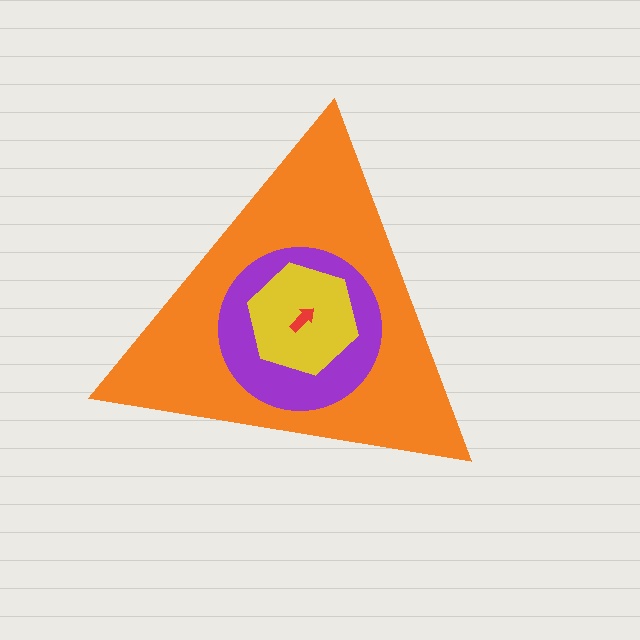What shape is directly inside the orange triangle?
The purple circle.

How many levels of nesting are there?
4.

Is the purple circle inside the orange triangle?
Yes.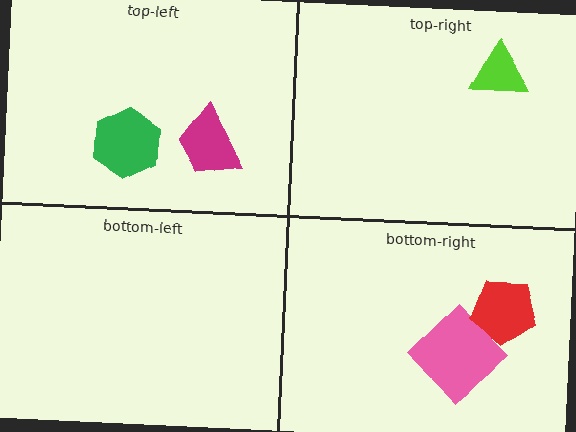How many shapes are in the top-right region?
1.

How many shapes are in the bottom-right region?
2.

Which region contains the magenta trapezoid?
The top-left region.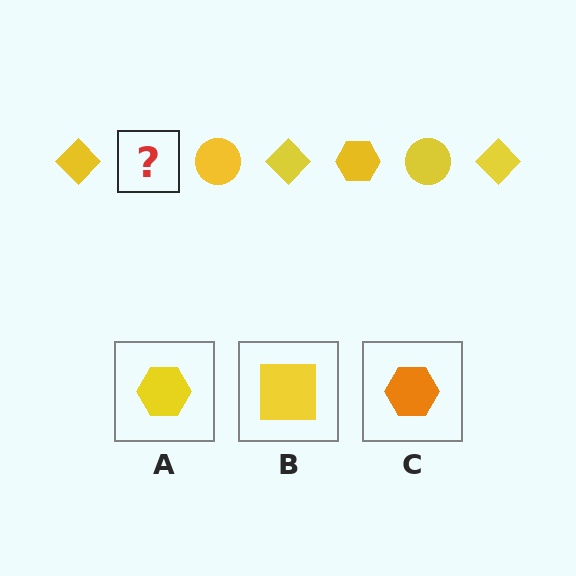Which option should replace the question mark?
Option A.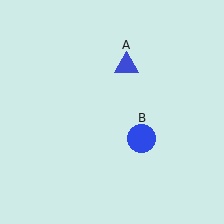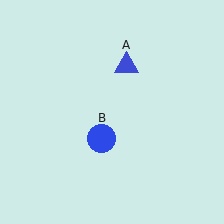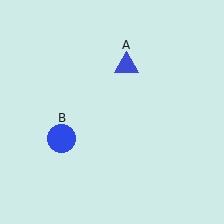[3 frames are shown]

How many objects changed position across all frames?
1 object changed position: blue circle (object B).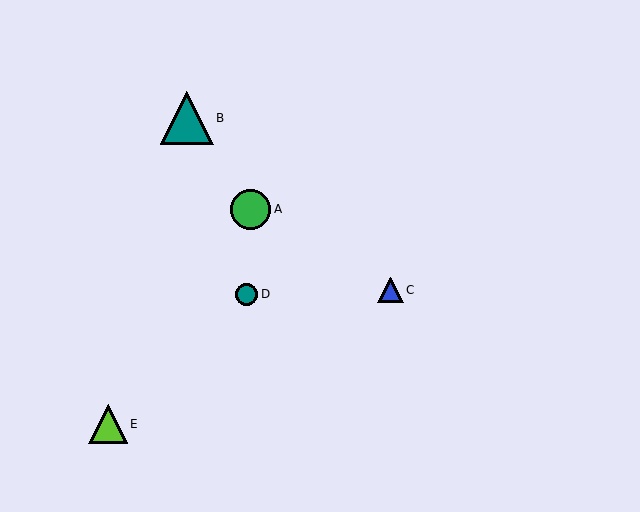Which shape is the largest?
The teal triangle (labeled B) is the largest.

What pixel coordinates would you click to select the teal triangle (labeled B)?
Click at (187, 118) to select the teal triangle B.